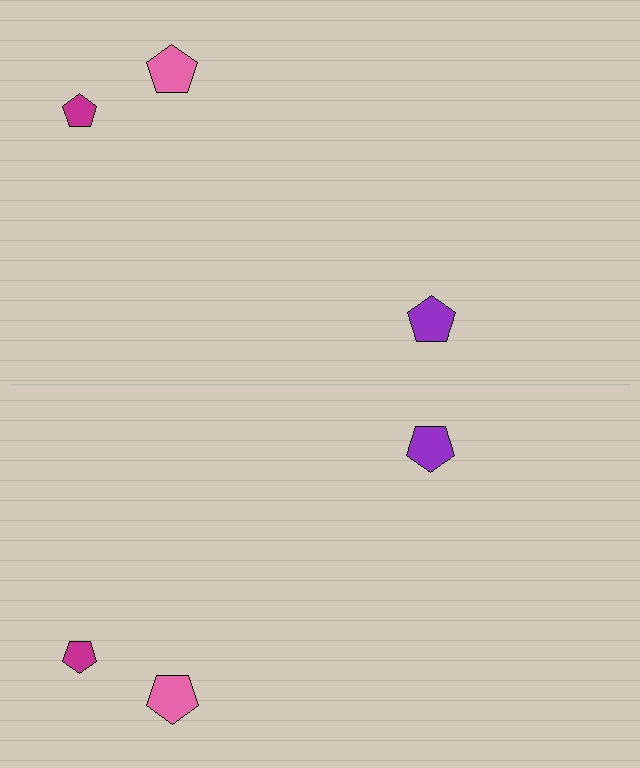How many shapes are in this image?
There are 6 shapes in this image.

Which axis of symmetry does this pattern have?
The pattern has a horizontal axis of symmetry running through the center of the image.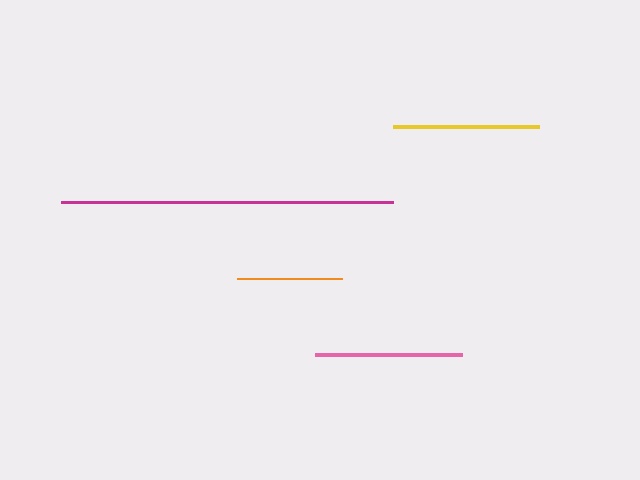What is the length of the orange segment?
The orange segment is approximately 105 pixels long.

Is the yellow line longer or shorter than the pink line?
The pink line is longer than the yellow line.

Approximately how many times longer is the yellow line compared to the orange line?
The yellow line is approximately 1.4 times the length of the orange line.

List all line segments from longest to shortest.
From longest to shortest: magenta, pink, yellow, orange.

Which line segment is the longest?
The magenta line is the longest at approximately 332 pixels.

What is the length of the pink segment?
The pink segment is approximately 147 pixels long.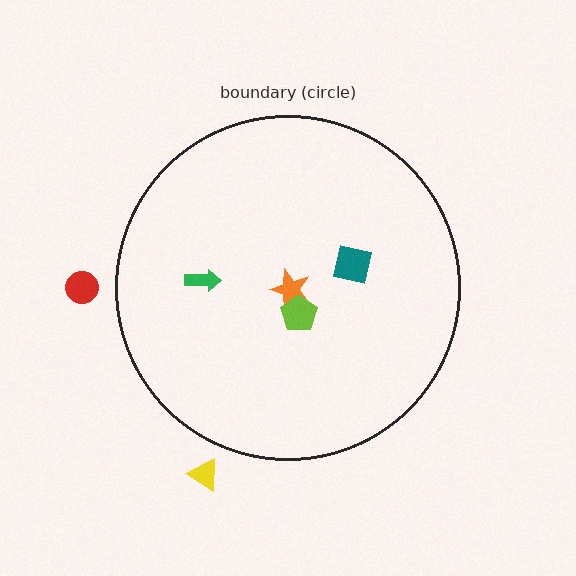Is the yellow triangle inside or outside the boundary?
Outside.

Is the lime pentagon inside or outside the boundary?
Inside.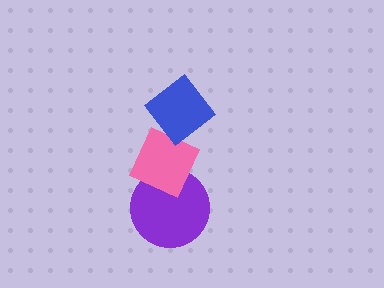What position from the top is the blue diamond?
The blue diamond is 1st from the top.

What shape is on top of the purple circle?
The pink diamond is on top of the purple circle.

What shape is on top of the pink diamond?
The blue diamond is on top of the pink diamond.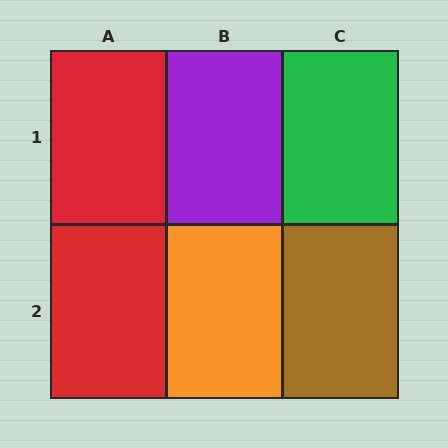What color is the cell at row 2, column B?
Orange.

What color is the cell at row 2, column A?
Red.